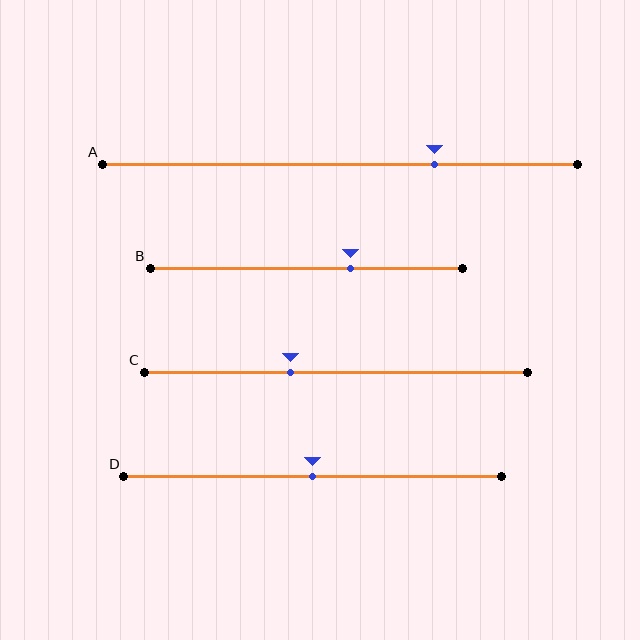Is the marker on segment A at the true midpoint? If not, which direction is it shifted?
No, the marker on segment A is shifted to the right by about 20% of the segment length.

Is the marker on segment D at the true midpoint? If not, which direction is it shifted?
Yes, the marker on segment D is at the true midpoint.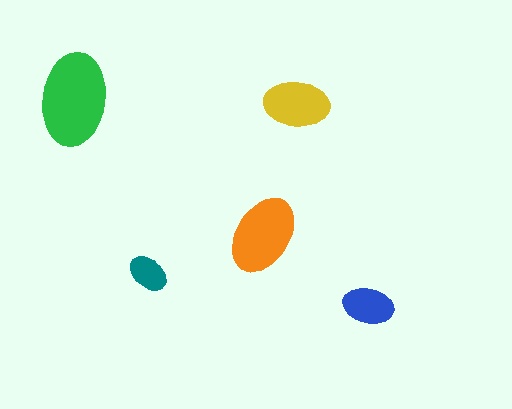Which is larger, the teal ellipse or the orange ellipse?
The orange one.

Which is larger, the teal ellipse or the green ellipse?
The green one.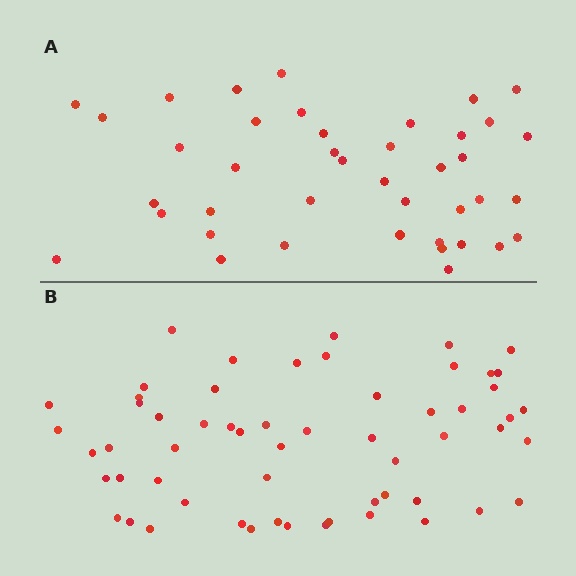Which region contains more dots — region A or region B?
Region B (the bottom region) has more dots.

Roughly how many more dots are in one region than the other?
Region B has approximately 15 more dots than region A.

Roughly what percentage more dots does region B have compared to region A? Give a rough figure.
About 40% more.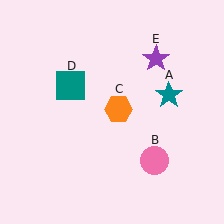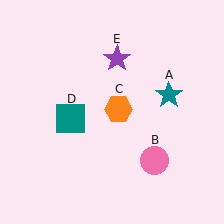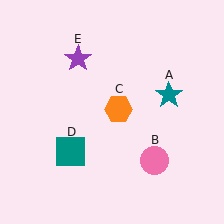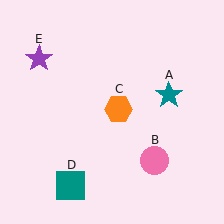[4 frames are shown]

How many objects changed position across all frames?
2 objects changed position: teal square (object D), purple star (object E).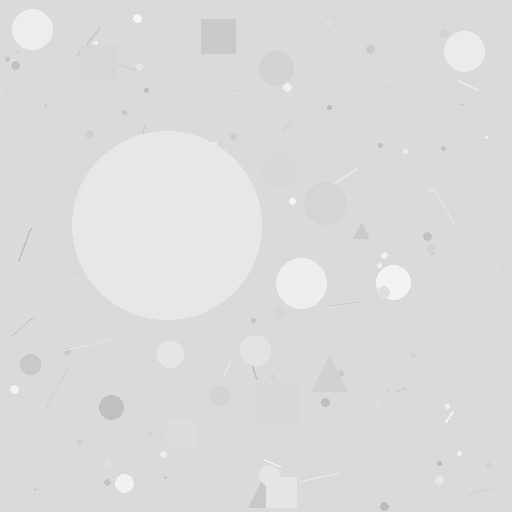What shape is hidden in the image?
A circle is hidden in the image.